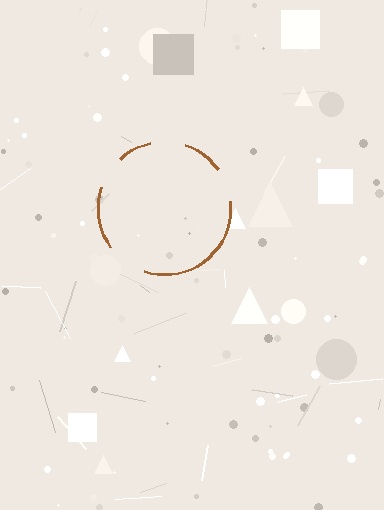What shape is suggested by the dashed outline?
The dashed outline suggests a circle.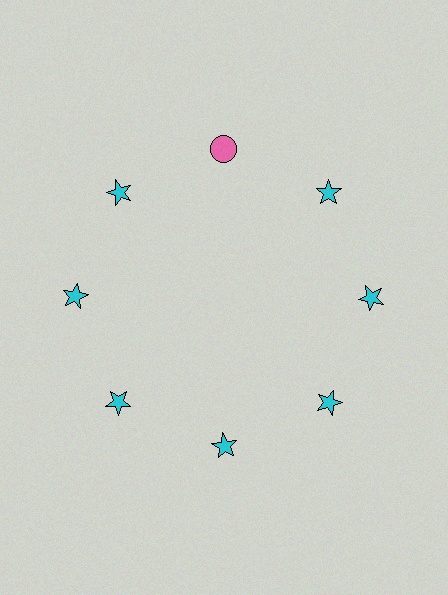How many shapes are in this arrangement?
There are 8 shapes arranged in a ring pattern.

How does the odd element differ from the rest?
It differs in both color (pink instead of cyan) and shape (circle instead of star).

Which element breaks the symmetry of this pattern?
The pink circle at roughly the 12 o'clock position breaks the symmetry. All other shapes are cyan stars.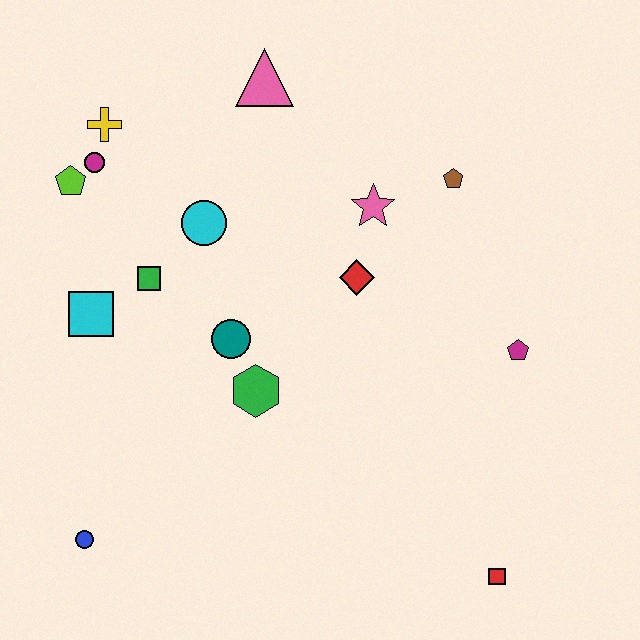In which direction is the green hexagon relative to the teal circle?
The green hexagon is below the teal circle.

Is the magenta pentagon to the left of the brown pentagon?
No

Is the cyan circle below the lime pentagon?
Yes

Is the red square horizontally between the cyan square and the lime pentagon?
No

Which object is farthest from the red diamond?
The blue circle is farthest from the red diamond.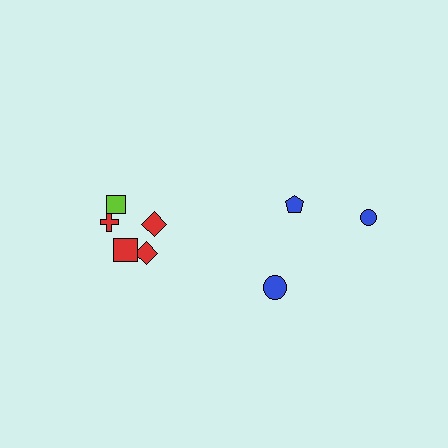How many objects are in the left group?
There are 5 objects.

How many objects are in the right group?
There are 3 objects.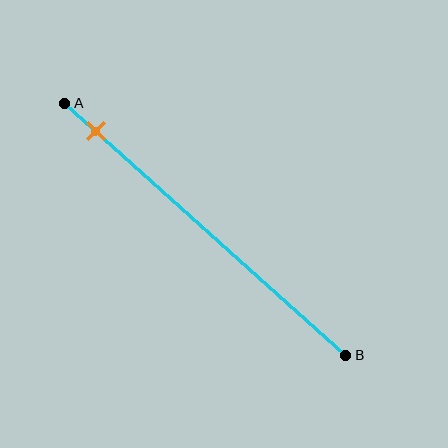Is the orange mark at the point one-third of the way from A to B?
No, the mark is at about 10% from A, not at the 33% one-third point.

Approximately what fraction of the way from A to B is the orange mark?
The orange mark is approximately 10% of the way from A to B.